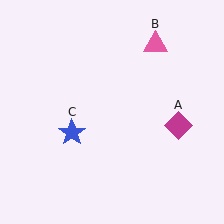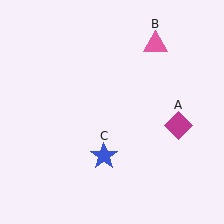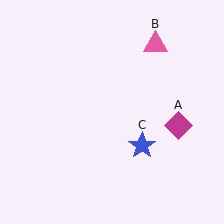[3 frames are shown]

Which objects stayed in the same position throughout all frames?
Magenta diamond (object A) and pink triangle (object B) remained stationary.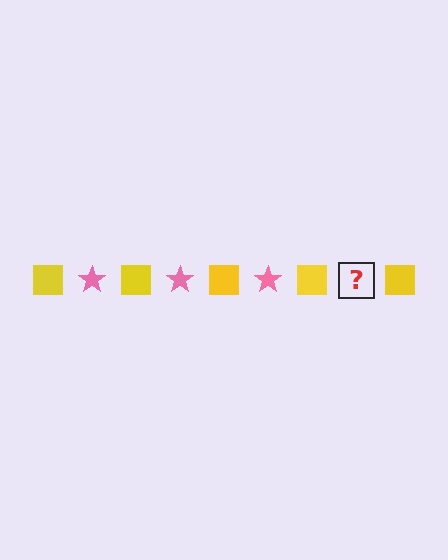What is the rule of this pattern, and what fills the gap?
The rule is that the pattern alternates between yellow square and pink star. The gap should be filled with a pink star.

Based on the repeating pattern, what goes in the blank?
The blank should be a pink star.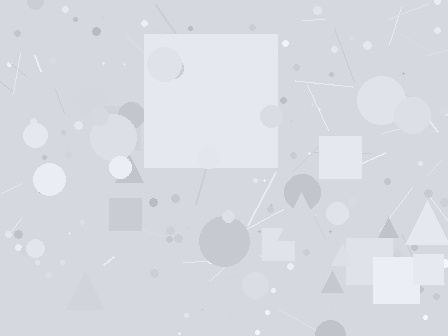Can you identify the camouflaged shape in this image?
The camouflaged shape is a square.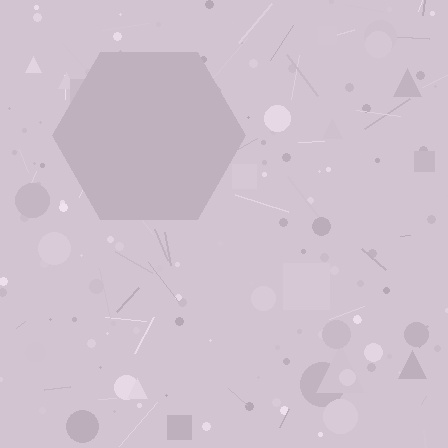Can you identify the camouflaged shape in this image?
The camouflaged shape is a hexagon.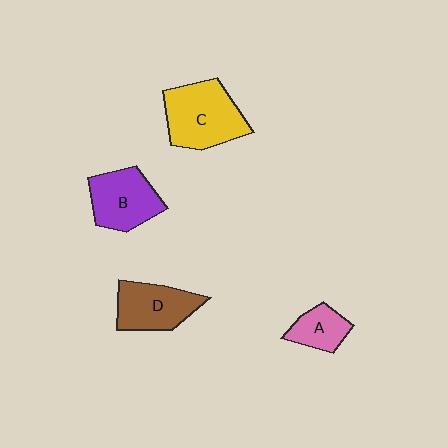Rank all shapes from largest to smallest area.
From largest to smallest: C (yellow), B (purple), D (brown), A (pink).